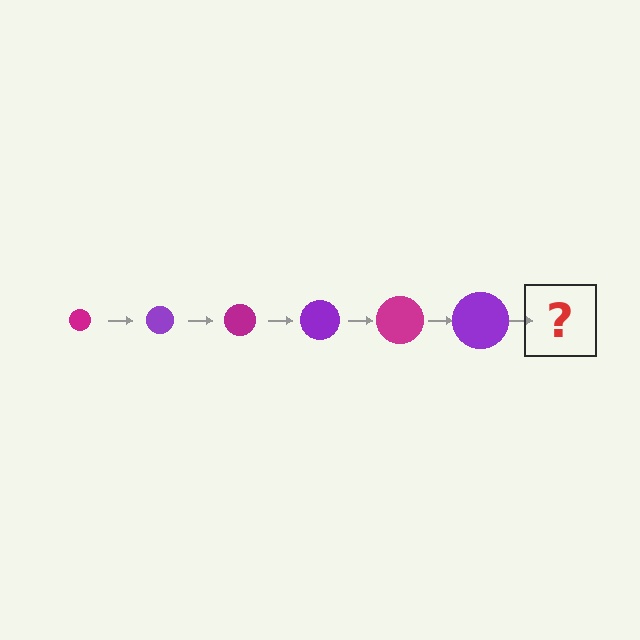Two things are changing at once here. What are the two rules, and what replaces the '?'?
The two rules are that the circle grows larger each step and the color cycles through magenta and purple. The '?' should be a magenta circle, larger than the previous one.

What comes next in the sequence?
The next element should be a magenta circle, larger than the previous one.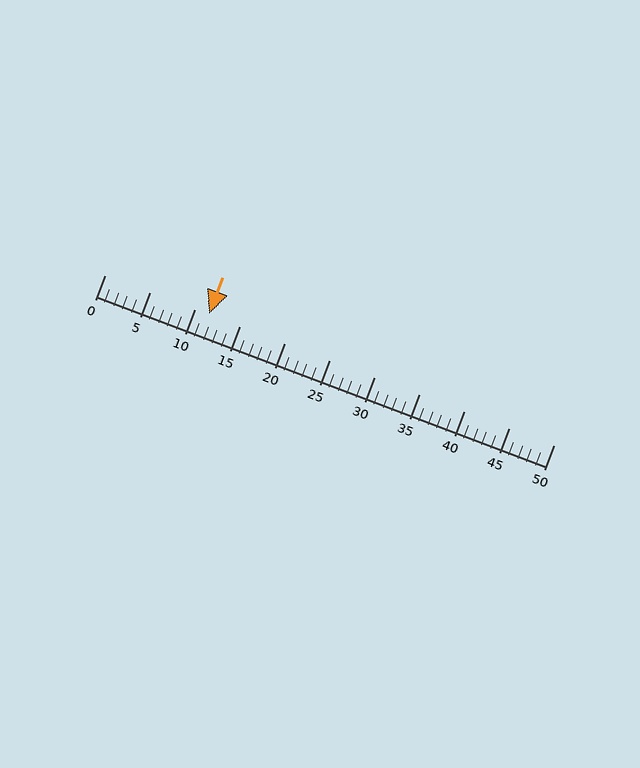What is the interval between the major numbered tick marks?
The major tick marks are spaced 5 units apart.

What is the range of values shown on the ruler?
The ruler shows values from 0 to 50.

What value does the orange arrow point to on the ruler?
The orange arrow points to approximately 12.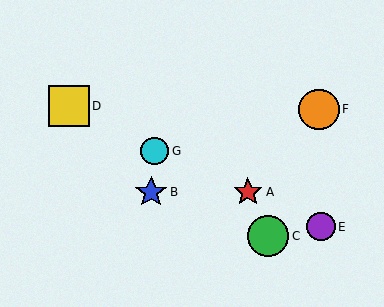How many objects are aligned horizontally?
2 objects (A, B) are aligned horizontally.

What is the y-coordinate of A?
Object A is at y≈192.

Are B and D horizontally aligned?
No, B is at y≈192 and D is at y≈106.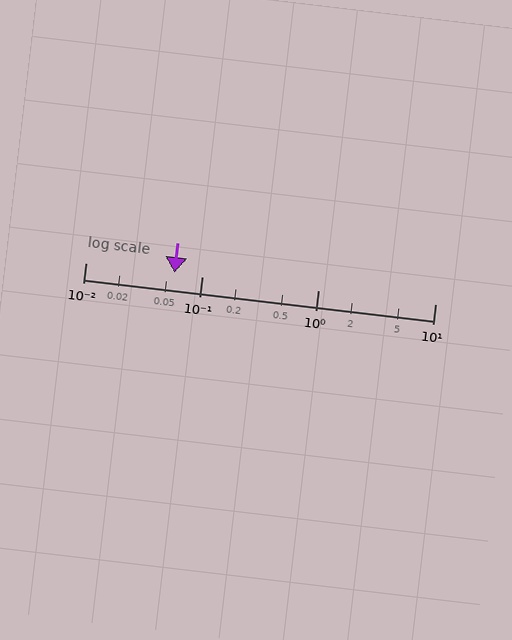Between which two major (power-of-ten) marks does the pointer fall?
The pointer is between 0.01 and 0.1.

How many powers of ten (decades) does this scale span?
The scale spans 3 decades, from 0.01 to 10.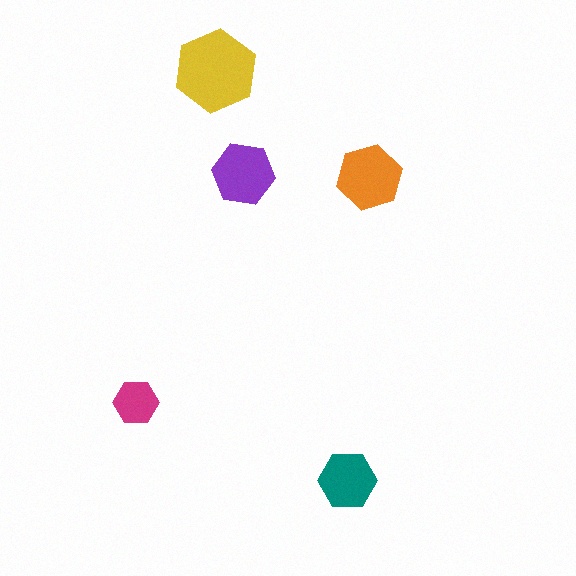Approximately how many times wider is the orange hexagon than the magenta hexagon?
About 1.5 times wider.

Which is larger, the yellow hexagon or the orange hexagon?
The yellow one.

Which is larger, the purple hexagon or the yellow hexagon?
The yellow one.